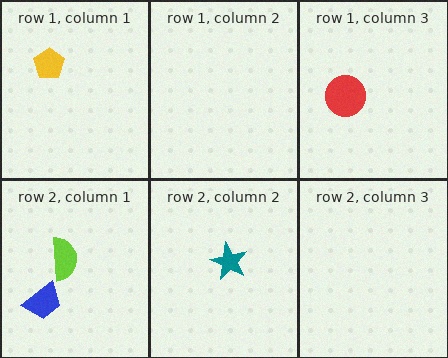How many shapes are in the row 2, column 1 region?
2.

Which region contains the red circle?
The row 1, column 3 region.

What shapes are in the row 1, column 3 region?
The red circle.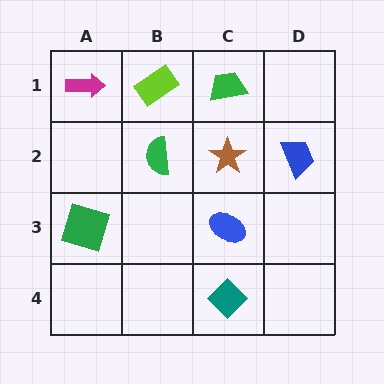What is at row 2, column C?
A brown star.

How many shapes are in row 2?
3 shapes.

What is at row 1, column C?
A green trapezoid.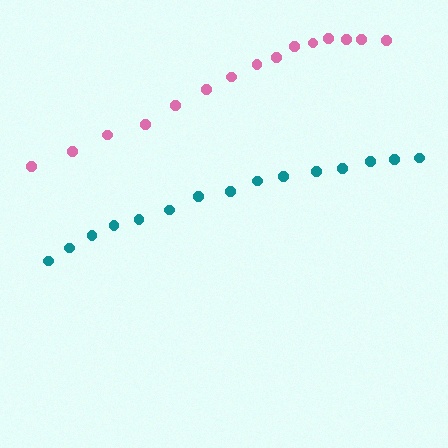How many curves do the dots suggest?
There are 2 distinct paths.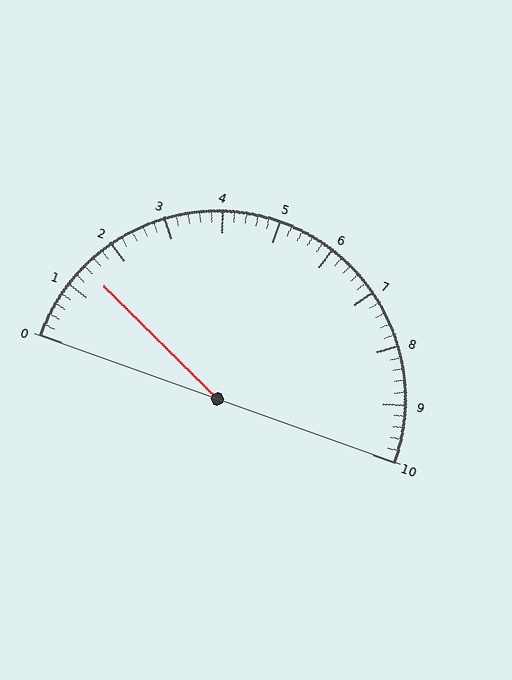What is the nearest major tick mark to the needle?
The nearest major tick mark is 1.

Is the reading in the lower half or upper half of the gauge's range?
The reading is in the lower half of the range (0 to 10).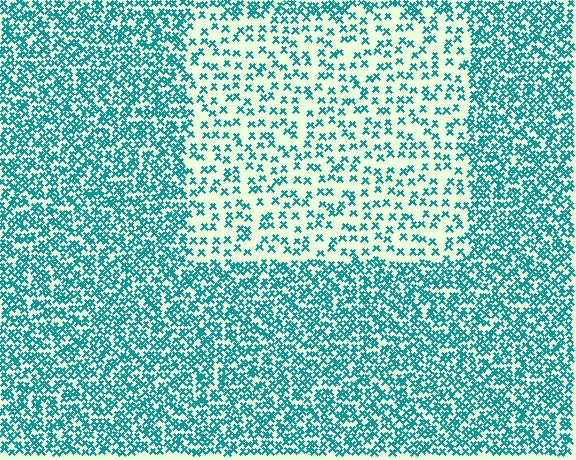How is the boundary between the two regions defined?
The boundary is defined by a change in element density (approximately 2.4x ratio). All elements are the same color, size, and shape.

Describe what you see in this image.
The image contains small teal elements arranged at two different densities. A rectangle-shaped region is visible where the elements are less densely packed than the surrounding area.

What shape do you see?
I see a rectangle.